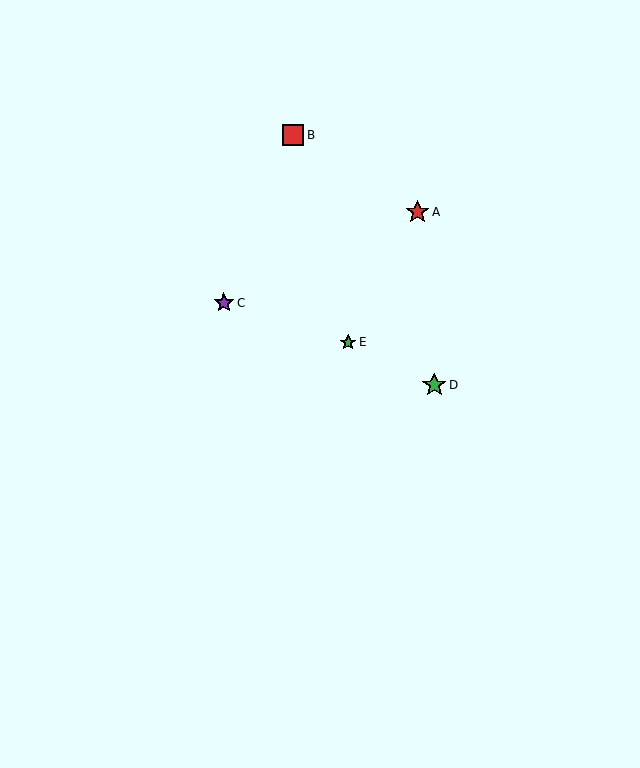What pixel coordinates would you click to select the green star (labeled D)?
Click at (434, 385) to select the green star D.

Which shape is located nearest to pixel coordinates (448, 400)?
The green star (labeled D) at (434, 385) is nearest to that location.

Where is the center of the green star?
The center of the green star is at (434, 385).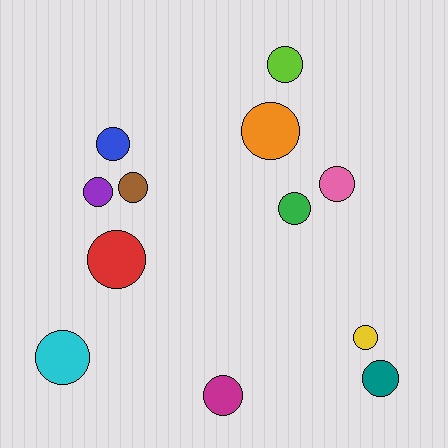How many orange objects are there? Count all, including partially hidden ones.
There is 1 orange object.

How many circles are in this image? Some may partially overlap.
There are 12 circles.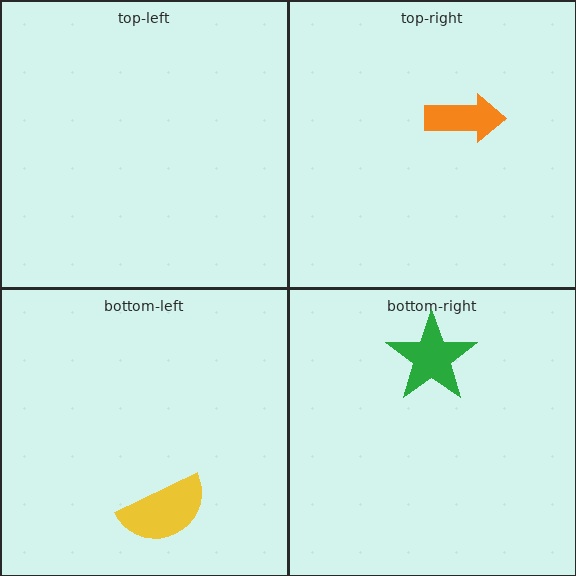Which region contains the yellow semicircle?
The bottom-left region.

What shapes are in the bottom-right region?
The green star.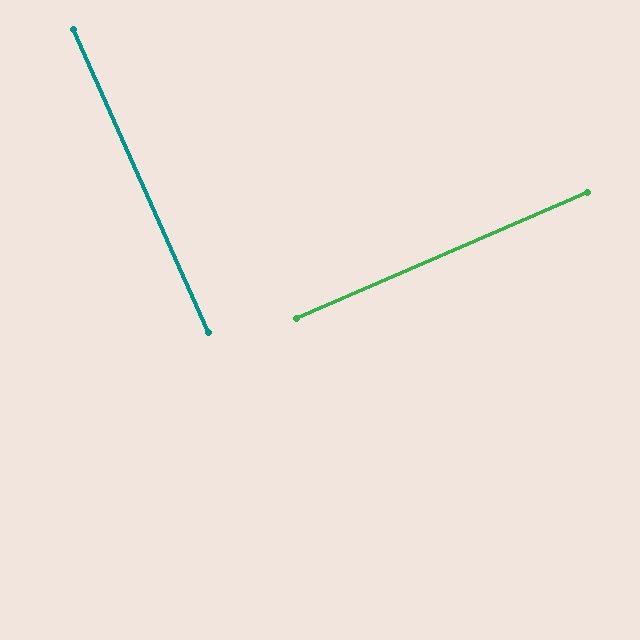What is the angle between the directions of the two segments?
Approximately 89 degrees.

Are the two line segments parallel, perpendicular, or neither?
Perpendicular — they meet at approximately 89°.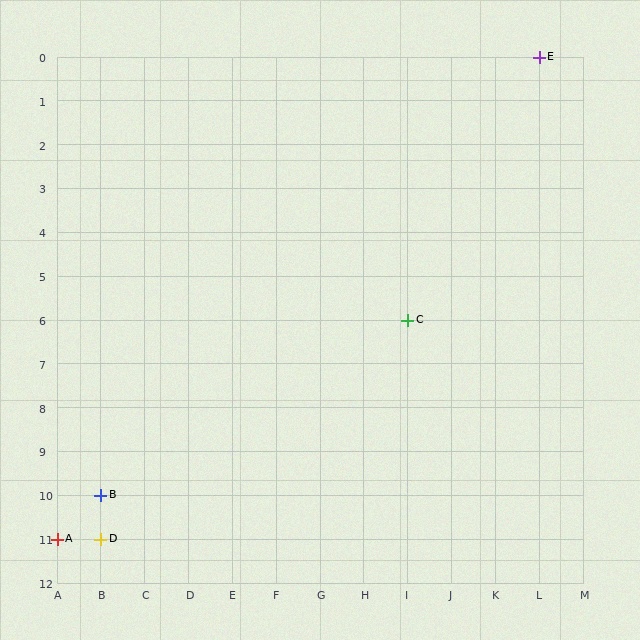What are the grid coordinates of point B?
Point B is at grid coordinates (B, 10).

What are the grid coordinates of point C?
Point C is at grid coordinates (I, 6).